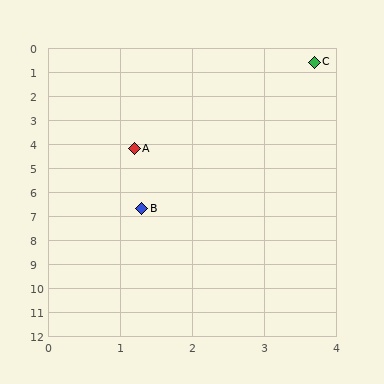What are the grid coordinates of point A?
Point A is at approximately (1.2, 4.2).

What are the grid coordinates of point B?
Point B is at approximately (1.3, 6.7).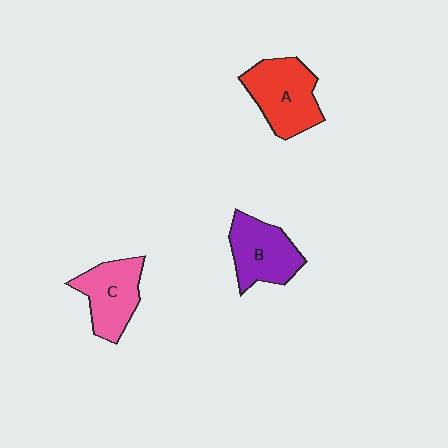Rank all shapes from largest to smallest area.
From largest to smallest: A (red), B (purple), C (pink).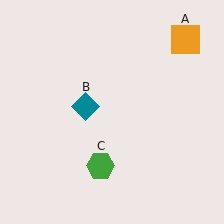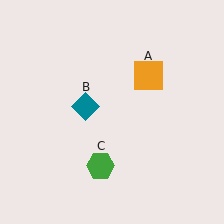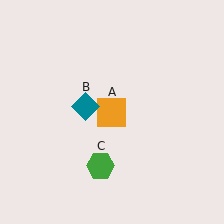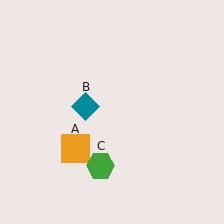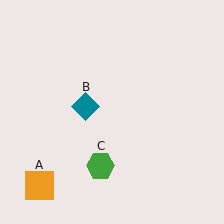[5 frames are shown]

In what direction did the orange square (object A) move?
The orange square (object A) moved down and to the left.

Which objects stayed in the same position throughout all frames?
Teal diamond (object B) and green hexagon (object C) remained stationary.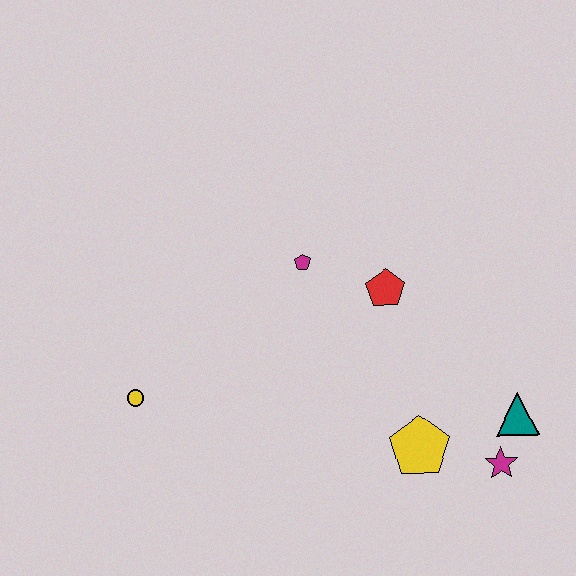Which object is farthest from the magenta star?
The yellow circle is farthest from the magenta star.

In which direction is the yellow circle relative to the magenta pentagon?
The yellow circle is to the left of the magenta pentagon.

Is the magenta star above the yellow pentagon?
No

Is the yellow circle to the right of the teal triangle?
No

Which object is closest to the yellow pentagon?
The magenta star is closest to the yellow pentagon.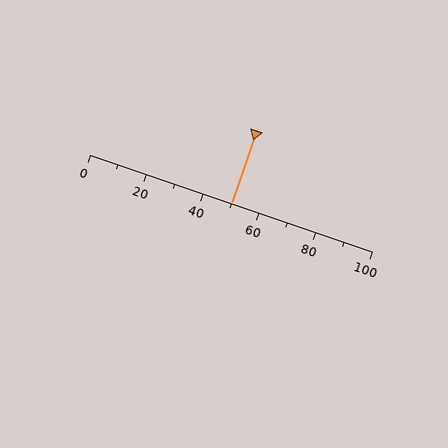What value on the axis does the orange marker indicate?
The marker indicates approximately 50.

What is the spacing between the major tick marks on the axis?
The major ticks are spaced 20 apart.